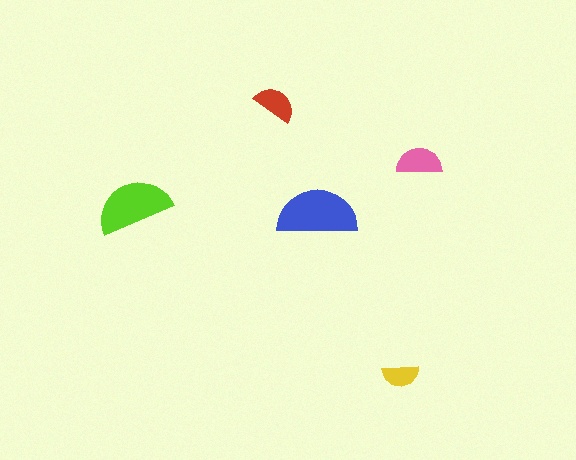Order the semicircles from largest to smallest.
the blue one, the lime one, the pink one, the red one, the yellow one.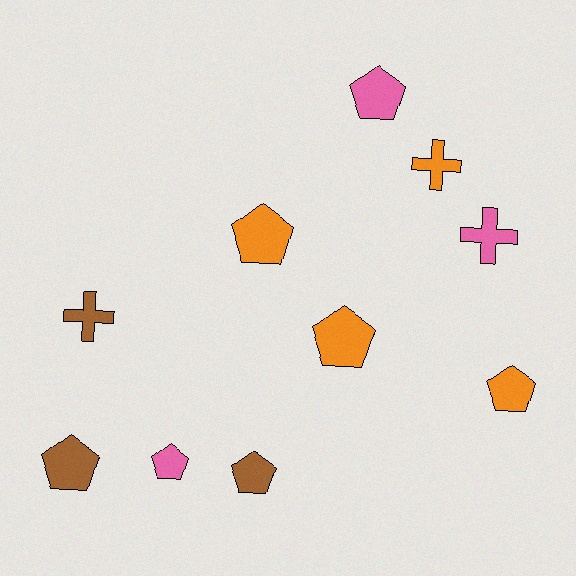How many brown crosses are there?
There is 1 brown cross.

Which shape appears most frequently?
Pentagon, with 7 objects.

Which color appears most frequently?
Orange, with 4 objects.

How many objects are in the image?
There are 10 objects.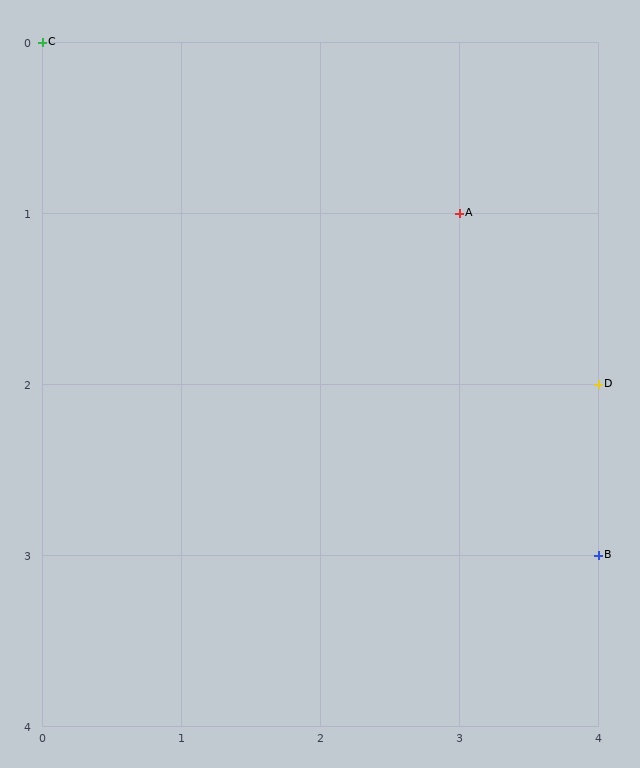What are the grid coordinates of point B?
Point B is at grid coordinates (4, 3).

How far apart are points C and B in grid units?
Points C and B are 4 columns and 3 rows apart (about 5.0 grid units diagonally).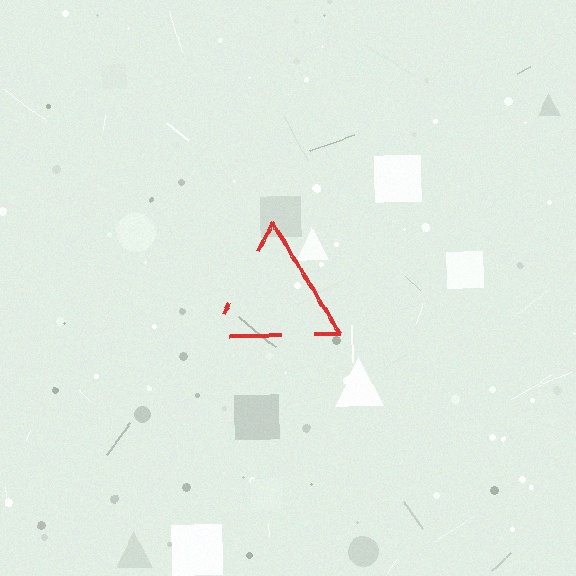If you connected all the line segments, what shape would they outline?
They would outline a triangle.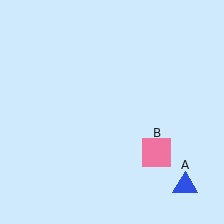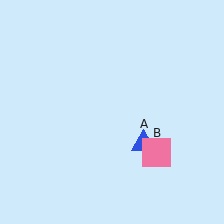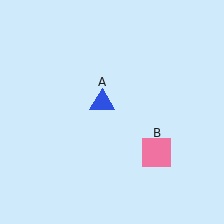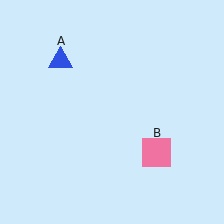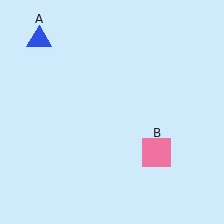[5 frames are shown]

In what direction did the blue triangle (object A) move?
The blue triangle (object A) moved up and to the left.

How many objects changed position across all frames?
1 object changed position: blue triangle (object A).